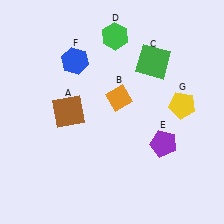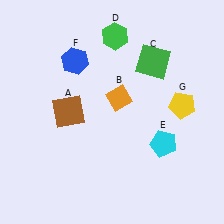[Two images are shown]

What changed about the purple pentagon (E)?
In Image 1, E is purple. In Image 2, it changed to cyan.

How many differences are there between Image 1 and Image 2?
There is 1 difference between the two images.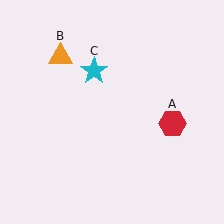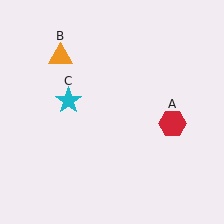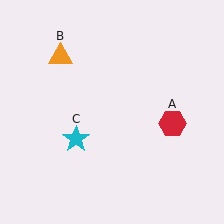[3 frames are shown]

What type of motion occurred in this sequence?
The cyan star (object C) rotated counterclockwise around the center of the scene.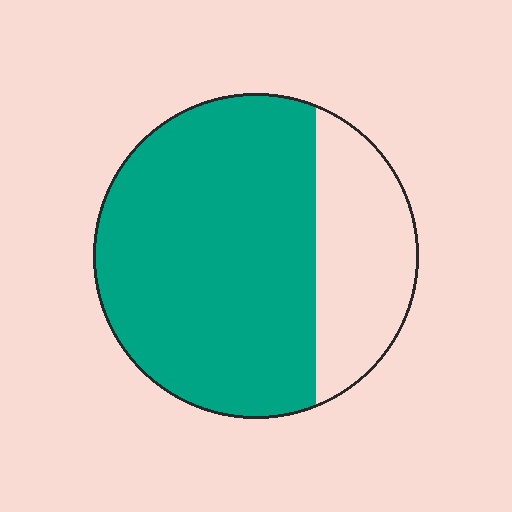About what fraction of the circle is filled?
About three quarters (3/4).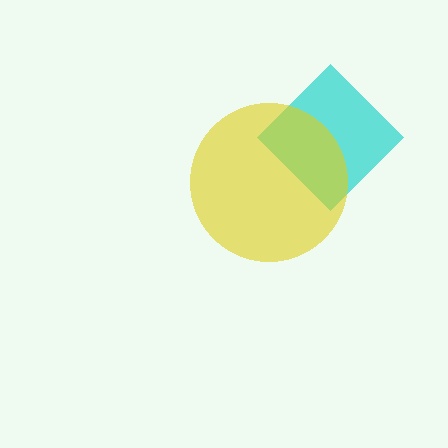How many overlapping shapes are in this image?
There are 2 overlapping shapes in the image.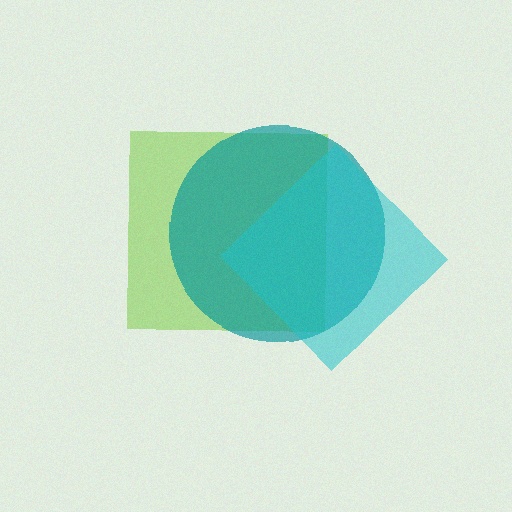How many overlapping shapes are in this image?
There are 3 overlapping shapes in the image.